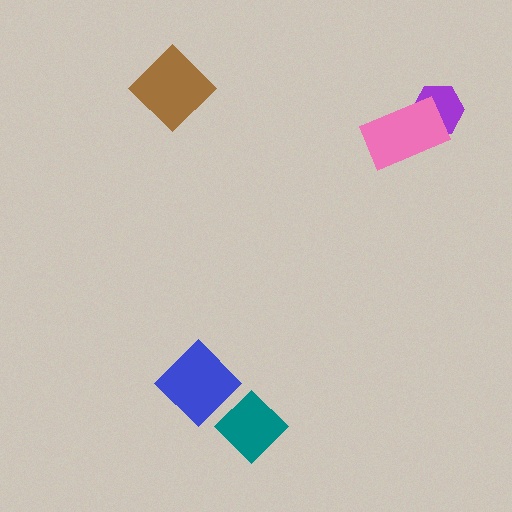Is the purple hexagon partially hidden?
Yes, it is partially covered by another shape.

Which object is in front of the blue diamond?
The teal diamond is in front of the blue diamond.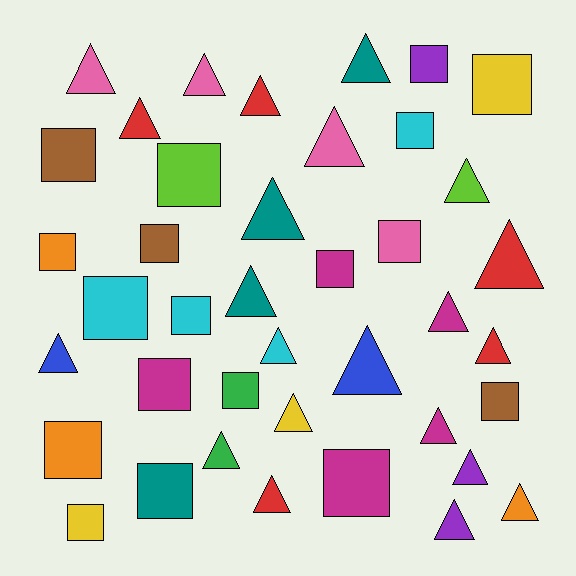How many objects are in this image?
There are 40 objects.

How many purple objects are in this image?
There are 3 purple objects.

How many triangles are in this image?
There are 22 triangles.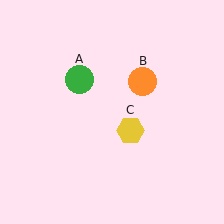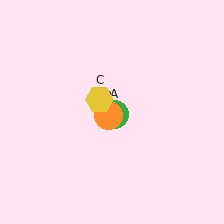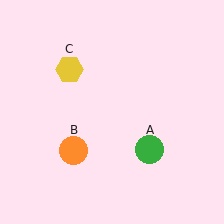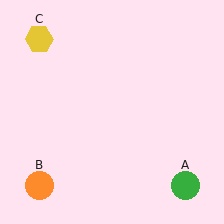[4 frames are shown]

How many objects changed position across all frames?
3 objects changed position: green circle (object A), orange circle (object B), yellow hexagon (object C).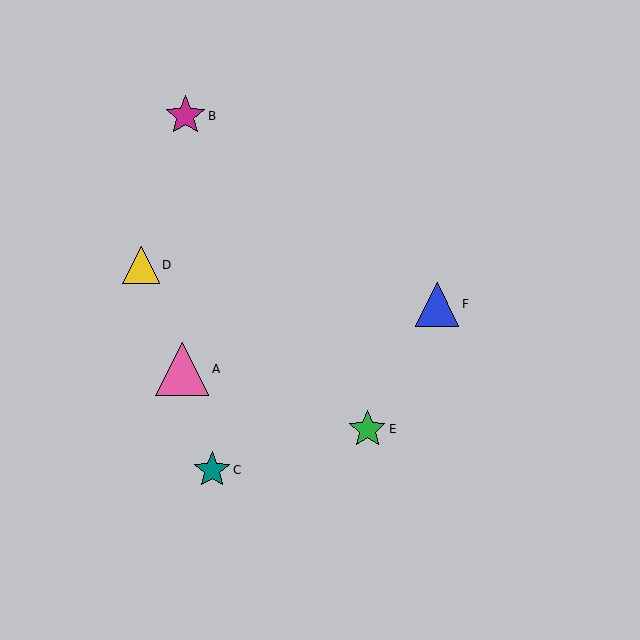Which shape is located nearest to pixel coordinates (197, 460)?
The teal star (labeled C) at (212, 470) is nearest to that location.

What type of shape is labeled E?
Shape E is a green star.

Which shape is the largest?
The pink triangle (labeled A) is the largest.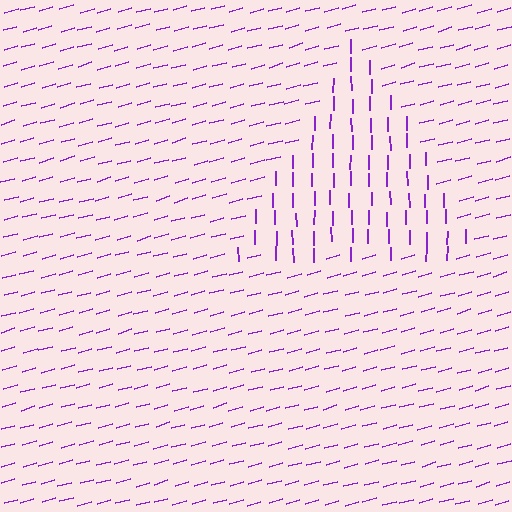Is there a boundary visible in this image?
Yes, there is a texture boundary formed by a change in line orientation.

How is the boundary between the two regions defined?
The boundary is defined purely by a change in line orientation (approximately 75 degrees difference). All lines are the same color and thickness.